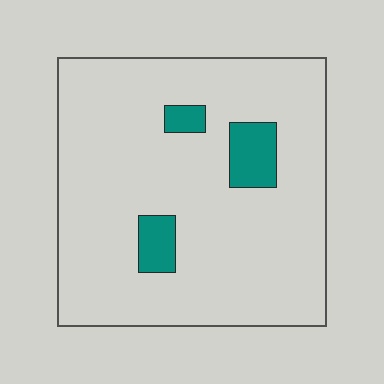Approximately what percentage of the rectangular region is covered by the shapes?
Approximately 10%.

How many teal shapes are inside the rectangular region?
3.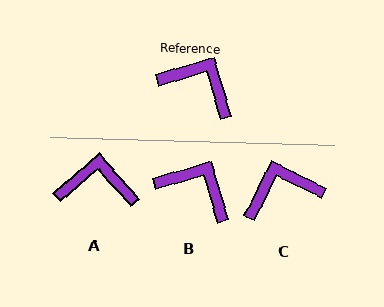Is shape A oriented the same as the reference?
No, it is off by about 24 degrees.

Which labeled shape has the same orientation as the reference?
B.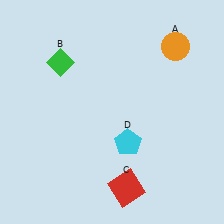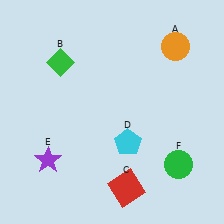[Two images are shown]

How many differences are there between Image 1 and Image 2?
There are 2 differences between the two images.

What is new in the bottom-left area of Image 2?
A purple star (E) was added in the bottom-left area of Image 2.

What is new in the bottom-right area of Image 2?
A green circle (F) was added in the bottom-right area of Image 2.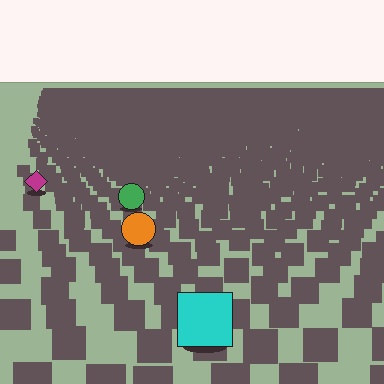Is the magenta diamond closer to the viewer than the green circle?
No. The green circle is closer — you can tell from the texture gradient: the ground texture is coarser near it.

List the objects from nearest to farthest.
From nearest to farthest: the cyan square, the orange circle, the green circle, the magenta diamond.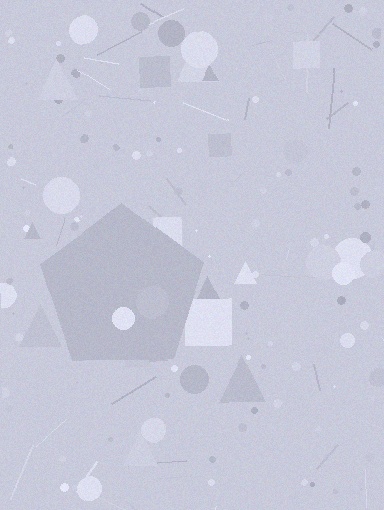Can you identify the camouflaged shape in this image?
The camouflaged shape is a pentagon.